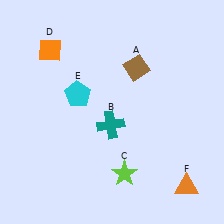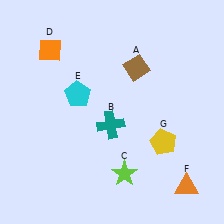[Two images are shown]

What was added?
A yellow pentagon (G) was added in Image 2.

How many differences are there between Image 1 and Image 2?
There is 1 difference between the two images.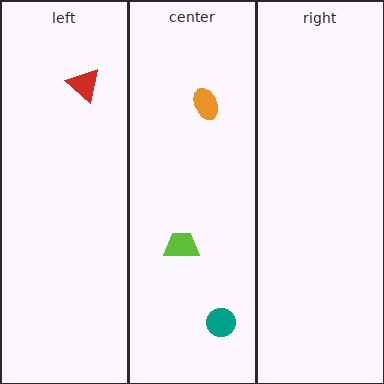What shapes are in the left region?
The red triangle.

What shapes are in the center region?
The orange ellipse, the lime trapezoid, the teal circle.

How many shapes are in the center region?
3.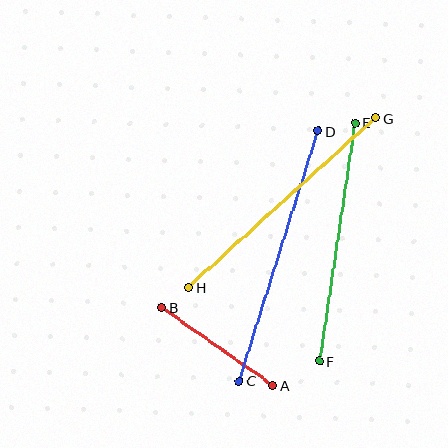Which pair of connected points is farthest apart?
Points C and D are farthest apart.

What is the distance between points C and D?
The distance is approximately 262 pixels.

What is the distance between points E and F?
The distance is approximately 241 pixels.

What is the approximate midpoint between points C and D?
The midpoint is at approximately (278, 256) pixels.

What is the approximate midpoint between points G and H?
The midpoint is at approximately (282, 203) pixels.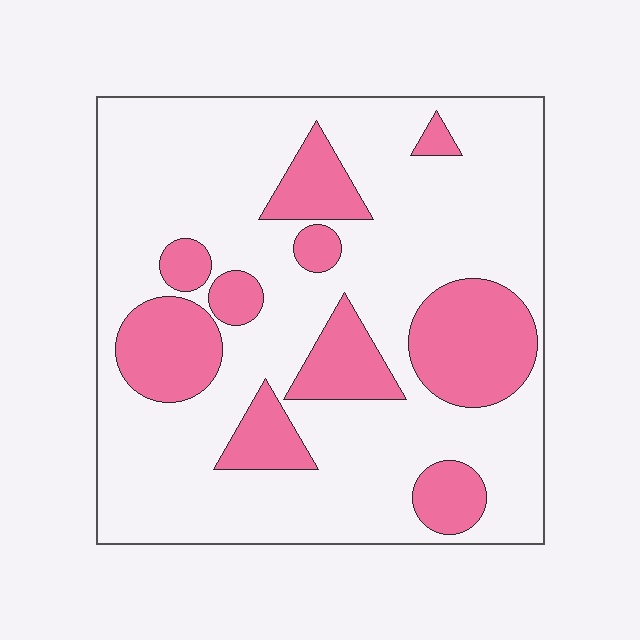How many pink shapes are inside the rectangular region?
10.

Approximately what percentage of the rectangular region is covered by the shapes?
Approximately 25%.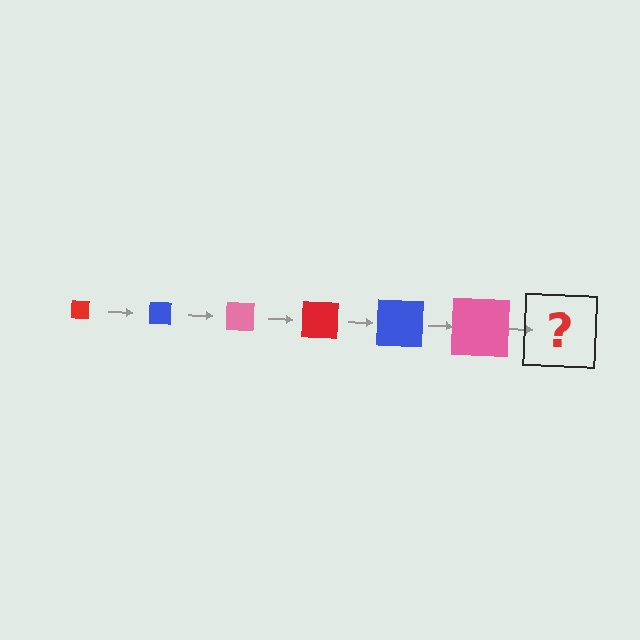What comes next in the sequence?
The next element should be a red square, larger than the previous one.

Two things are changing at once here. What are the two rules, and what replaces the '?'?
The two rules are that the square grows larger each step and the color cycles through red, blue, and pink. The '?' should be a red square, larger than the previous one.